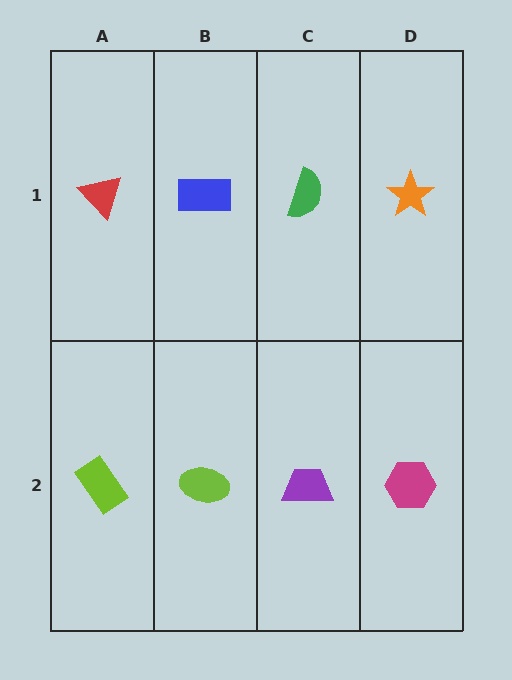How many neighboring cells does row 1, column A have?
2.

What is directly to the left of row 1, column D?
A green semicircle.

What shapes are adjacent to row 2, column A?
A red triangle (row 1, column A), a lime ellipse (row 2, column B).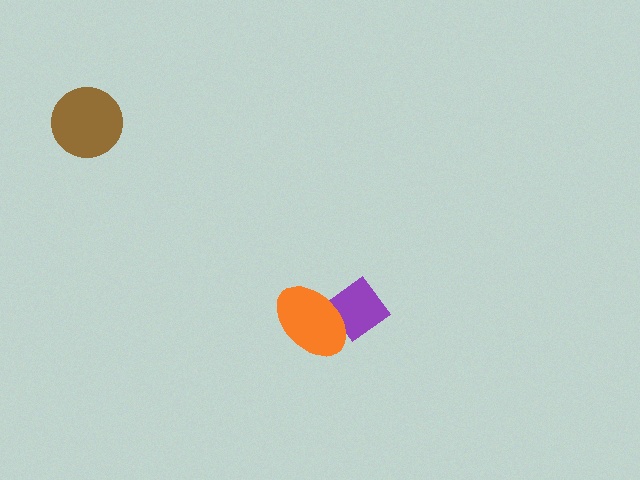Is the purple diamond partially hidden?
Yes, it is partially covered by another shape.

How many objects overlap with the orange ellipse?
1 object overlaps with the orange ellipse.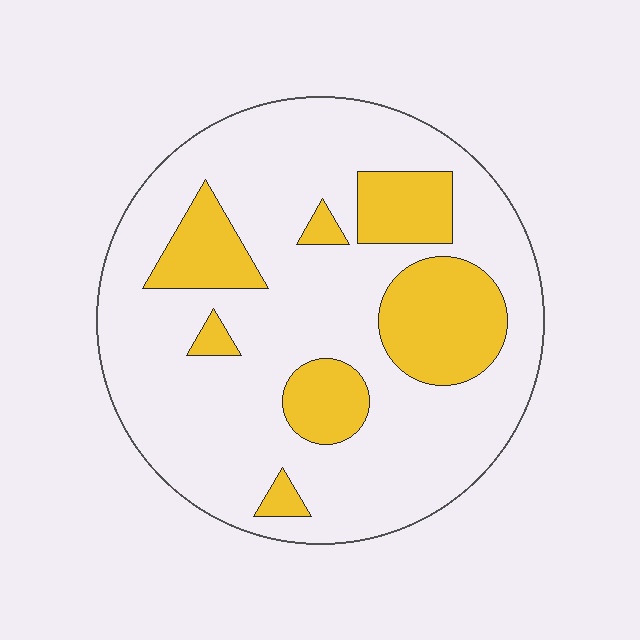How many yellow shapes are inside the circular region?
7.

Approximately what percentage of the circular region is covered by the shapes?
Approximately 25%.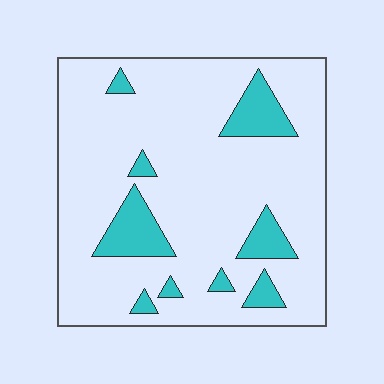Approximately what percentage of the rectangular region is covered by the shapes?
Approximately 15%.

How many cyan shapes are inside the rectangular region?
9.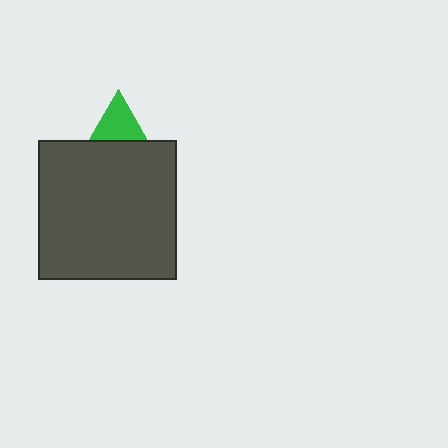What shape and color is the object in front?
The object in front is a dark gray square.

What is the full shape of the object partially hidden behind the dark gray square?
The partially hidden object is a green triangle.